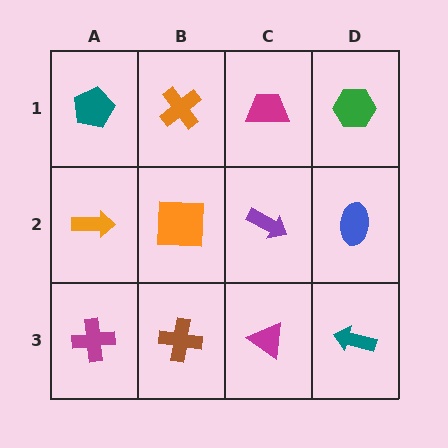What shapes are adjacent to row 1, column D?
A blue ellipse (row 2, column D), a magenta trapezoid (row 1, column C).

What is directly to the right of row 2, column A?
An orange square.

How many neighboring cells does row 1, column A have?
2.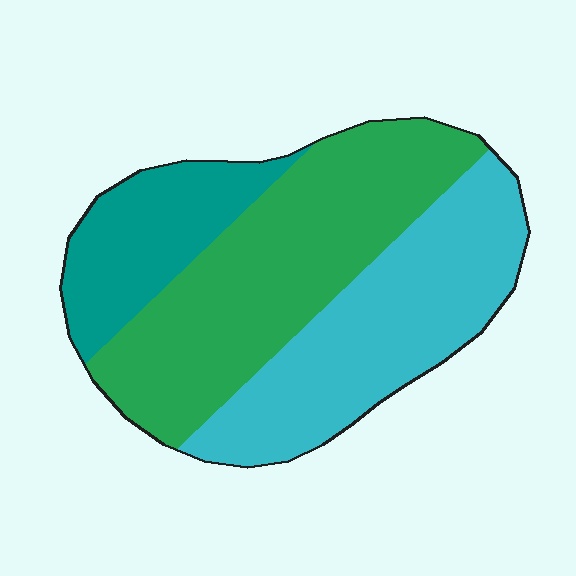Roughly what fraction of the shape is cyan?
Cyan covers around 35% of the shape.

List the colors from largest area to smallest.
From largest to smallest: green, cyan, teal.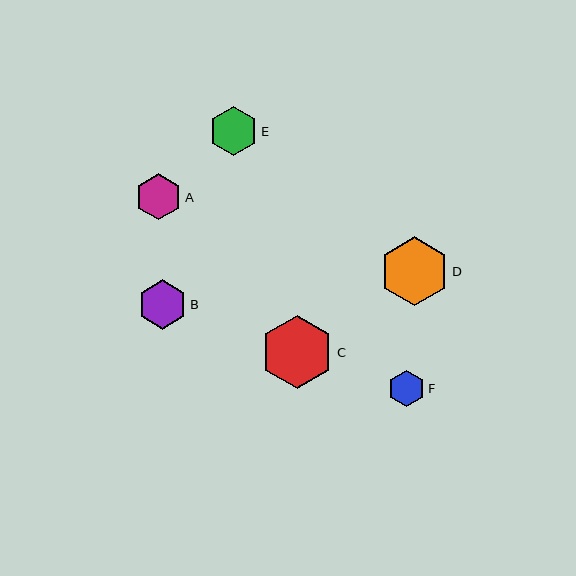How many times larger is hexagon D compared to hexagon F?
Hexagon D is approximately 1.9 times the size of hexagon F.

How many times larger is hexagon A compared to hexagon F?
Hexagon A is approximately 1.3 times the size of hexagon F.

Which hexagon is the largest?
Hexagon C is the largest with a size of approximately 73 pixels.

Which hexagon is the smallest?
Hexagon F is the smallest with a size of approximately 37 pixels.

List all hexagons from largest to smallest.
From largest to smallest: C, D, B, E, A, F.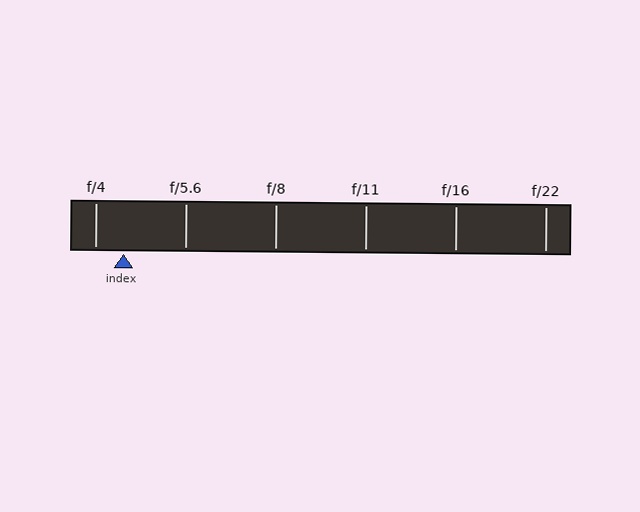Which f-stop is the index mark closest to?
The index mark is closest to f/4.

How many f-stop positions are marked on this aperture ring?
There are 6 f-stop positions marked.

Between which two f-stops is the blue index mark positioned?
The index mark is between f/4 and f/5.6.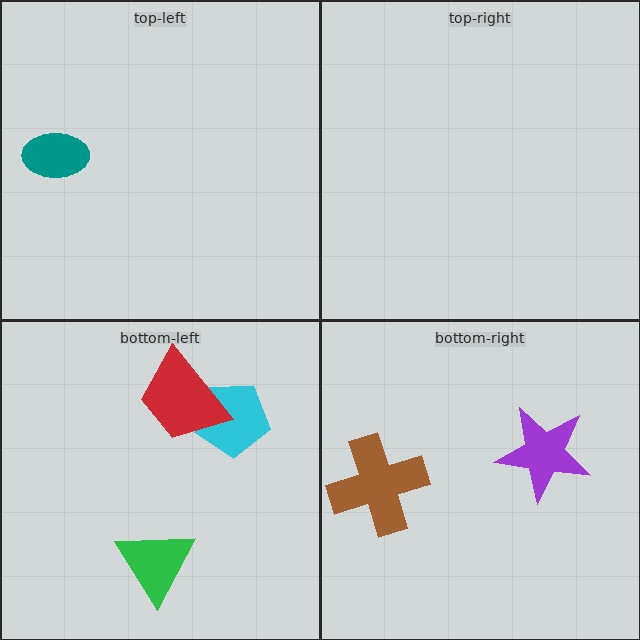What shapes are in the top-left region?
The teal ellipse.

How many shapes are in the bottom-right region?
2.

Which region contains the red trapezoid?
The bottom-left region.